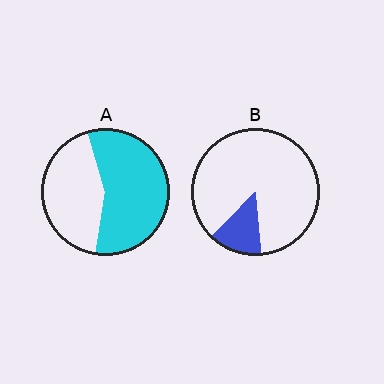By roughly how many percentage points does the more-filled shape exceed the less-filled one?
By roughly 45 percentage points (A over B).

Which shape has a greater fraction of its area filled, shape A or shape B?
Shape A.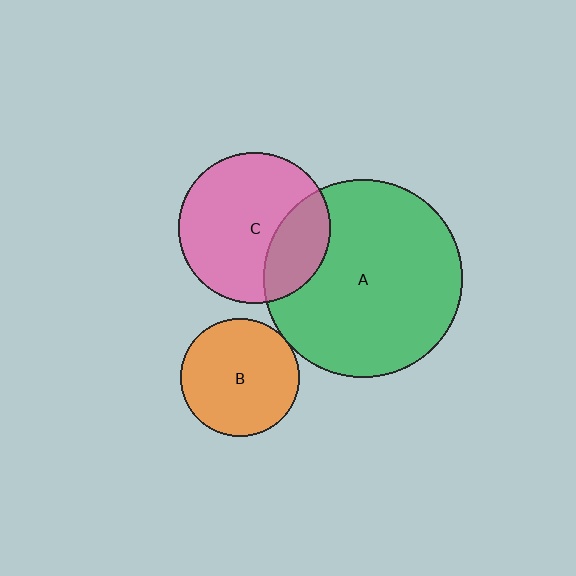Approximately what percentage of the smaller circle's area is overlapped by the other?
Approximately 5%.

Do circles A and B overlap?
Yes.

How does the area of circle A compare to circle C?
Approximately 1.7 times.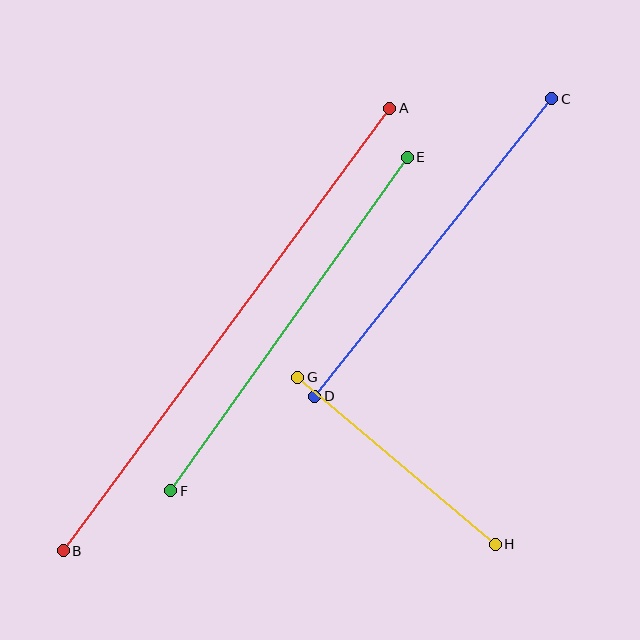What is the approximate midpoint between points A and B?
The midpoint is at approximately (226, 330) pixels.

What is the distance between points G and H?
The distance is approximately 259 pixels.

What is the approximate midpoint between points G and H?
The midpoint is at approximately (396, 461) pixels.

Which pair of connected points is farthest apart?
Points A and B are farthest apart.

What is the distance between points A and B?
The distance is approximately 550 pixels.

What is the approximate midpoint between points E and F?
The midpoint is at approximately (289, 324) pixels.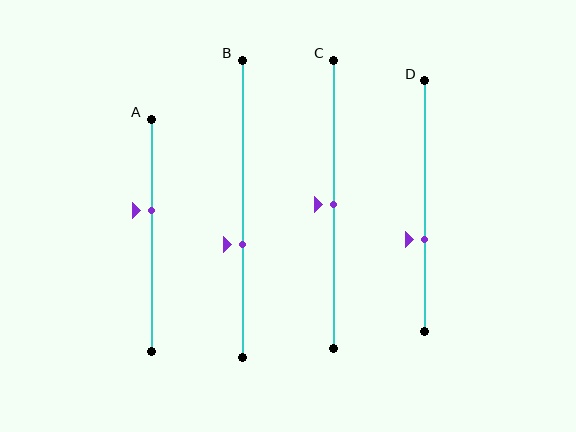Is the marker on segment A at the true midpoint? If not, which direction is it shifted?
No, the marker on segment A is shifted upward by about 11% of the segment length.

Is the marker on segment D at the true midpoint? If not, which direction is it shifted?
No, the marker on segment D is shifted downward by about 13% of the segment length.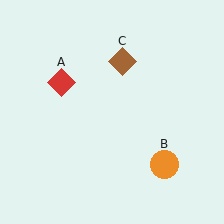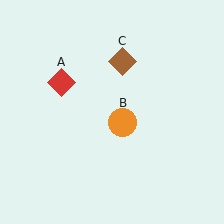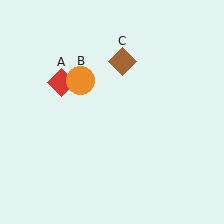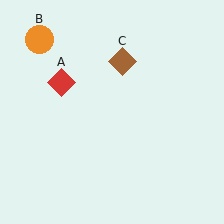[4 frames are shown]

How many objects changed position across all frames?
1 object changed position: orange circle (object B).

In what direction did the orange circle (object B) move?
The orange circle (object B) moved up and to the left.